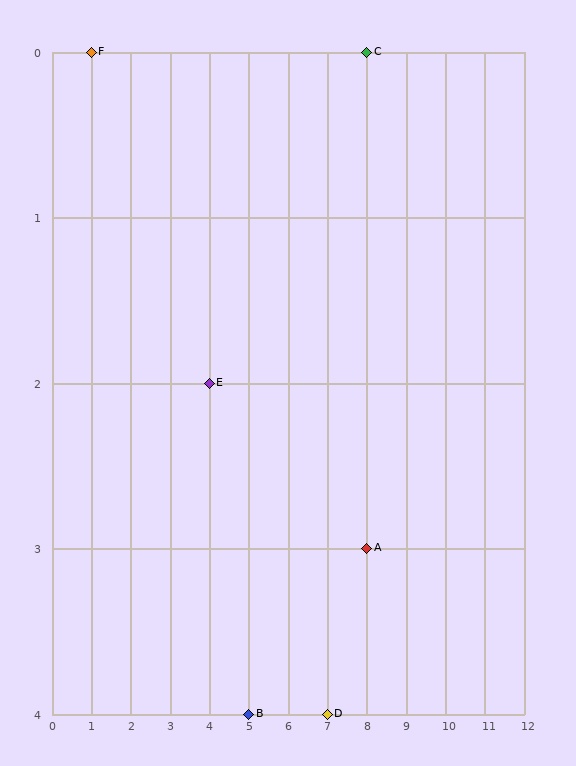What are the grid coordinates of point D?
Point D is at grid coordinates (7, 4).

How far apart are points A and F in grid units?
Points A and F are 7 columns and 3 rows apart (about 7.6 grid units diagonally).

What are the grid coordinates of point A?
Point A is at grid coordinates (8, 3).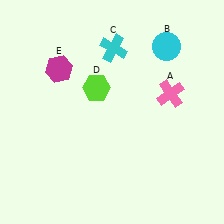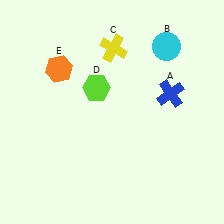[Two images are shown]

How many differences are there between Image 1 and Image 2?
There are 3 differences between the two images.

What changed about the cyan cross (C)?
In Image 1, C is cyan. In Image 2, it changed to yellow.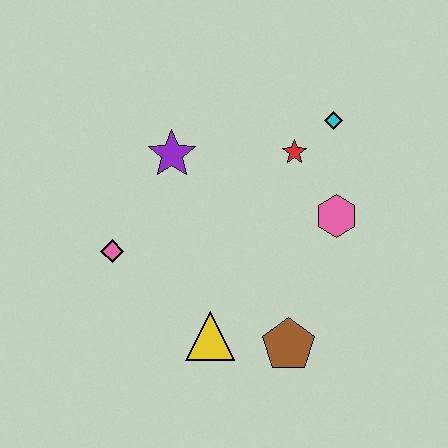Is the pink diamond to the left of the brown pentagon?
Yes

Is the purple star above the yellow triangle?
Yes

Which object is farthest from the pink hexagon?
The pink diamond is farthest from the pink hexagon.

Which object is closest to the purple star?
The pink diamond is closest to the purple star.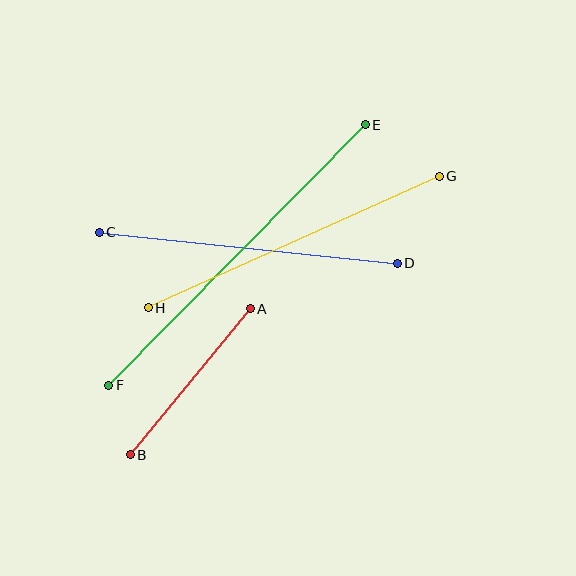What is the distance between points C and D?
The distance is approximately 300 pixels.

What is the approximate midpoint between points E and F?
The midpoint is at approximately (237, 255) pixels.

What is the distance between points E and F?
The distance is approximately 365 pixels.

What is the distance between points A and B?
The distance is approximately 189 pixels.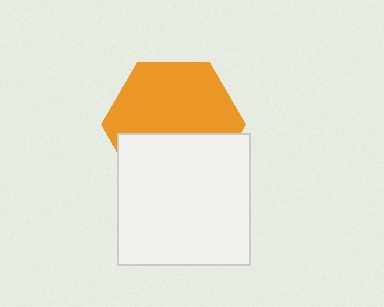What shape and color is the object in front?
The object in front is a white square.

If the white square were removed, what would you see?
You would see the complete orange hexagon.